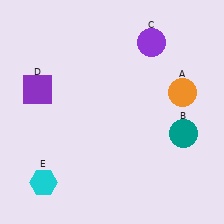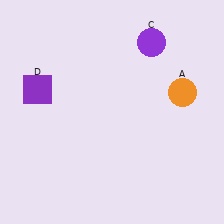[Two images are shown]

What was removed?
The cyan hexagon (E), the teal circle (B) were removed in Image 2.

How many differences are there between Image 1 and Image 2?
There are 2 differences between the two images.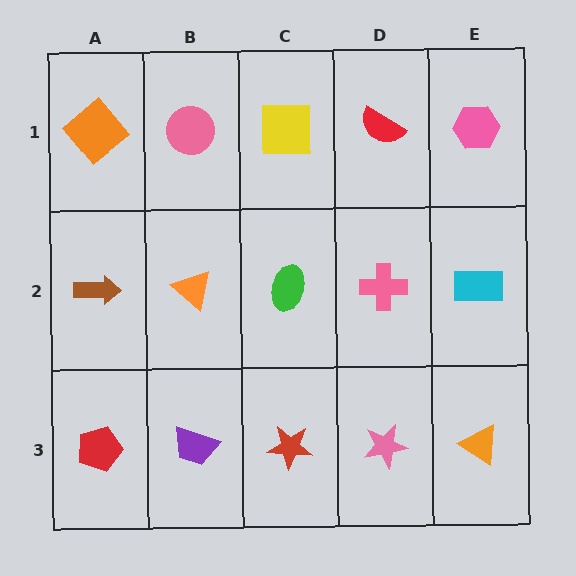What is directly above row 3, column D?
A pink cross.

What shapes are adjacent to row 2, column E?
A pink hexagon (row 1, column E), an orange triangle (row 3, column E), a pink cross (row 2, column D).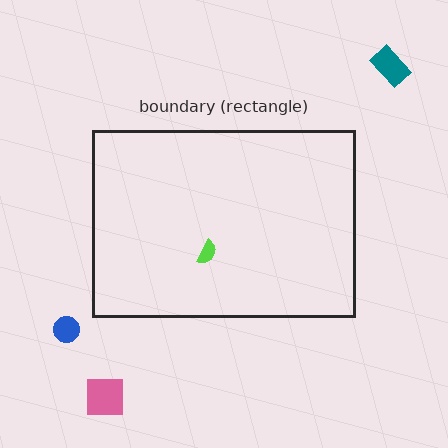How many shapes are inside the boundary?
1 inside, 3 outside.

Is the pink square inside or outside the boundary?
Outside.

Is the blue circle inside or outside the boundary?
Outside.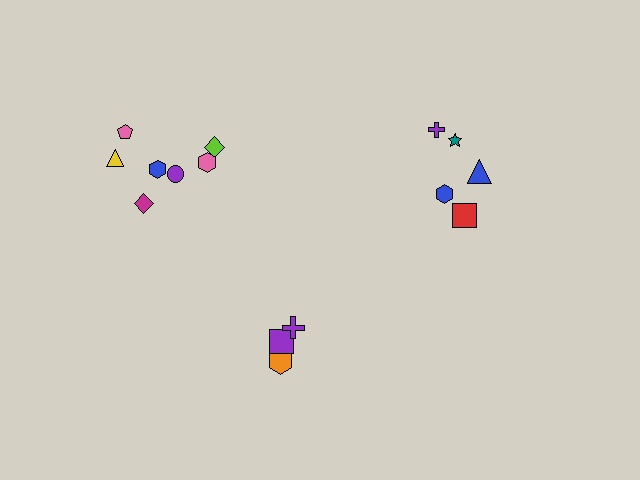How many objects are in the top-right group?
There are 5 objects.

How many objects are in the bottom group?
There are 3 objects.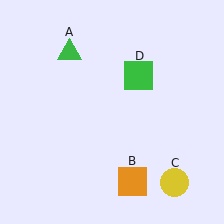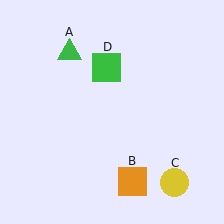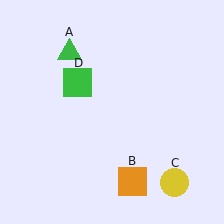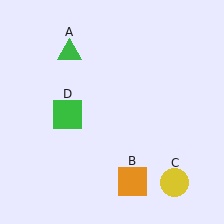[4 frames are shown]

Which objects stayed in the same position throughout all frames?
Green triangle (object A) and orange square (object B) and yellow circle (object C) remained stationary.